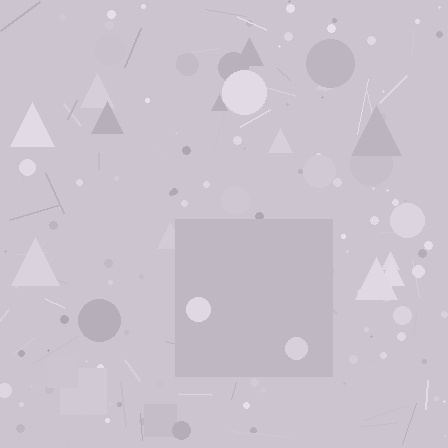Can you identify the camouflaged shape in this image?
The camouflaged shape is a square.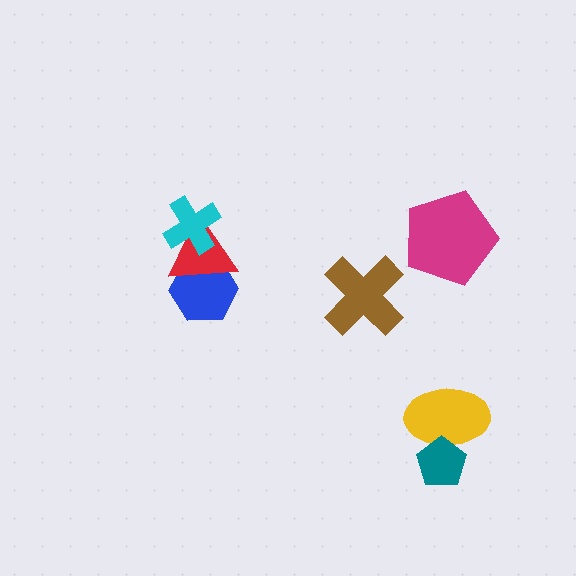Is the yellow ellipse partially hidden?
Yes, it is partially covered by another shape.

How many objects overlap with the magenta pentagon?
0 objects overlap with the magenta pentagon.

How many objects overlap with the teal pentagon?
1 object overlaps with the teal pentagon.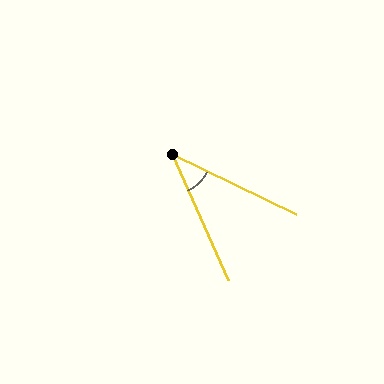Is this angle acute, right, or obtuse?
It is acute.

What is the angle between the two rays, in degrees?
Approximately 40 degrees.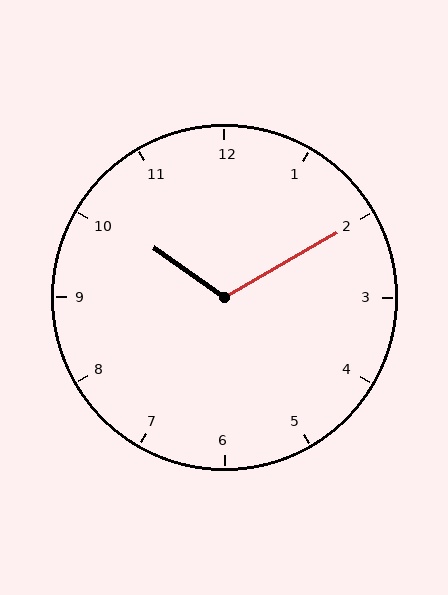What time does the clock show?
10:10.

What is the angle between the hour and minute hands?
Approximately 115 degrees.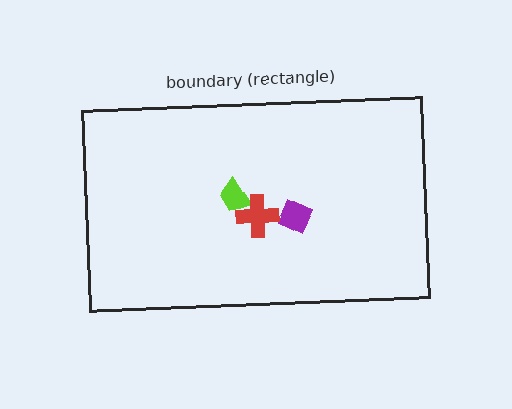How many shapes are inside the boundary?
3 inside, 0 outside.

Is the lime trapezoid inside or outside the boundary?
Inside.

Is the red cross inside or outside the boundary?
Inside.